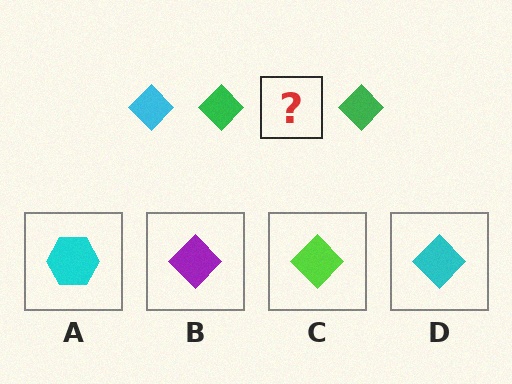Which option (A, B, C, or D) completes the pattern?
D.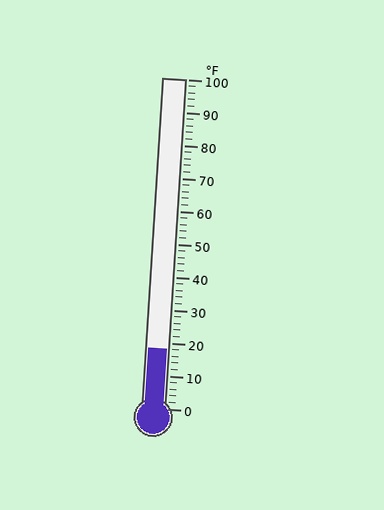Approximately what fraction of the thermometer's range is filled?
The thermometer is filled to approximately 20% of its range.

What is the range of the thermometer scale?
The thermometer scale ranges from 0°F to 100°F.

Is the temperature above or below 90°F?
The temperature is below 90°F.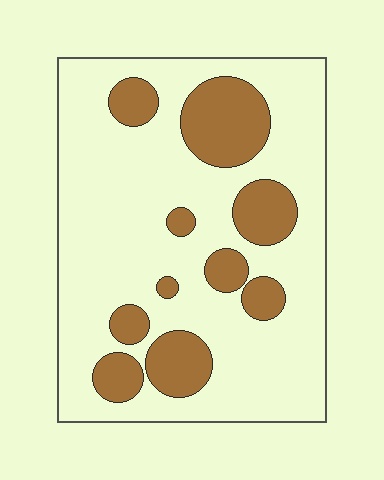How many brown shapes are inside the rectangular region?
10.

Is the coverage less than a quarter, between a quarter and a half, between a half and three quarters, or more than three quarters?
Less than a quarter.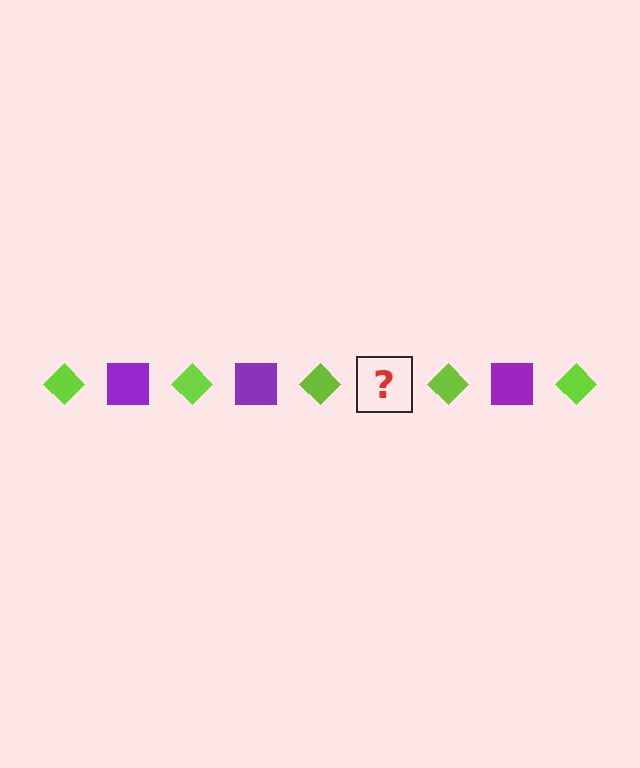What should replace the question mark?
The question mark should be replaced with a purple square.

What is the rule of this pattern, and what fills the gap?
The rule is that the pattern alternates between lime diamond and purple square. The gap should be filled with a purple square.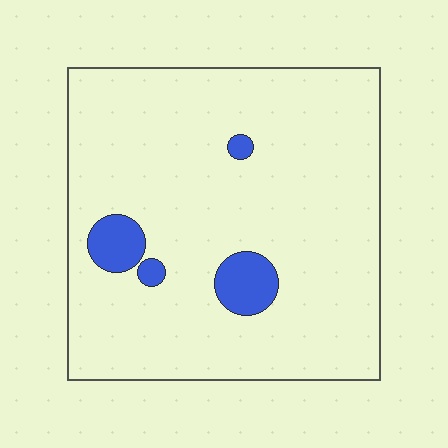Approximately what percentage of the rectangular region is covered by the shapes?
Approximately 5%.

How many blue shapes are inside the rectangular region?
4.